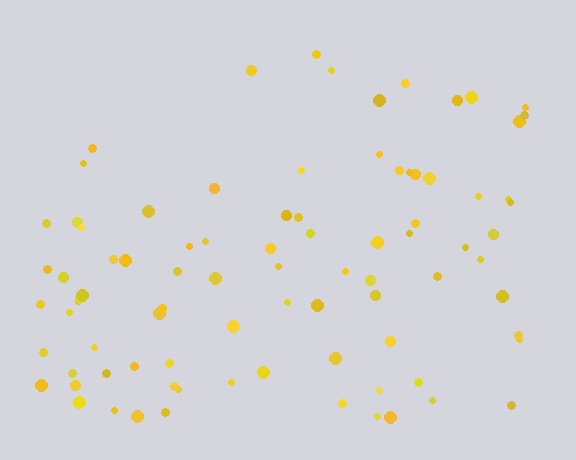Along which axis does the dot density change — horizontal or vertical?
Vertical.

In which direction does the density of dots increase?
From top to bottom, with the bottom side densest.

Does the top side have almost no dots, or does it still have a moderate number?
Still a moderate number, just noticeably fewer than the bottom.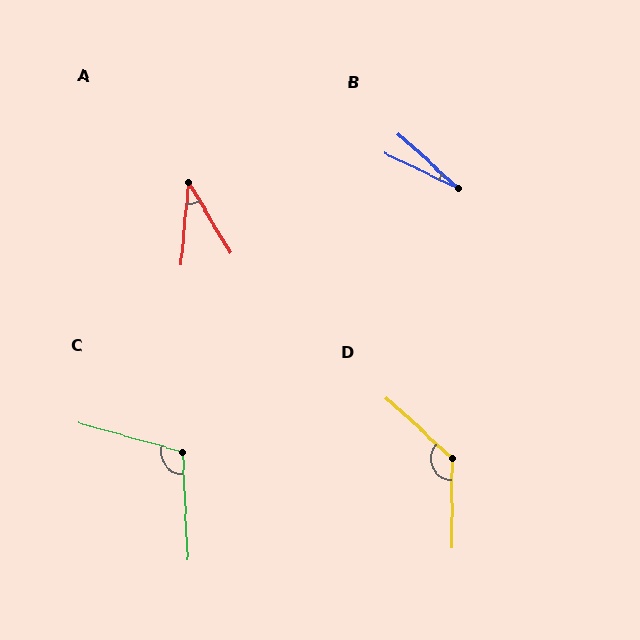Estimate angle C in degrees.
Approximately 108 degrees.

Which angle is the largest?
D, at approximately 133 degrees.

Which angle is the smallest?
B, at approximately 16 degrees.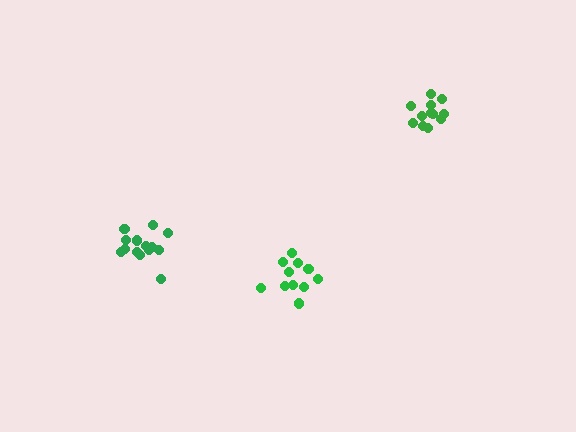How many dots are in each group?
Group 1: 14 dots, Group 2: 12 dots, Group 3: 11 dots (37 total).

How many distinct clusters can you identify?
There are 3 distinct clusters.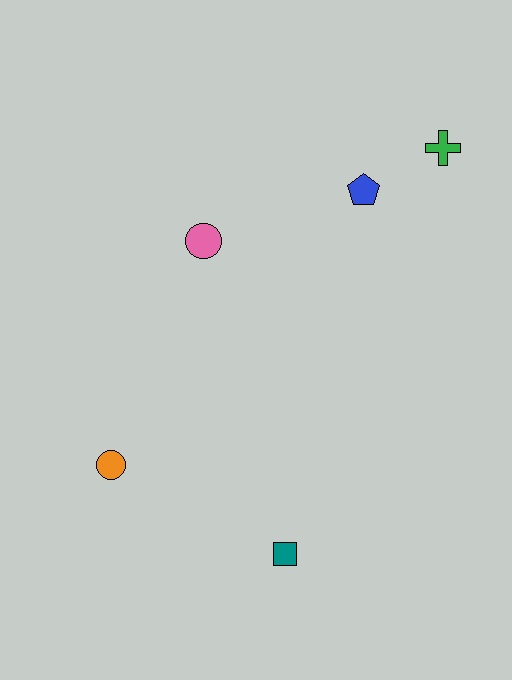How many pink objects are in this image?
There is 1 pink object.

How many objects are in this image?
There are 5 objects.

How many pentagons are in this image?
There is 1 pentagon.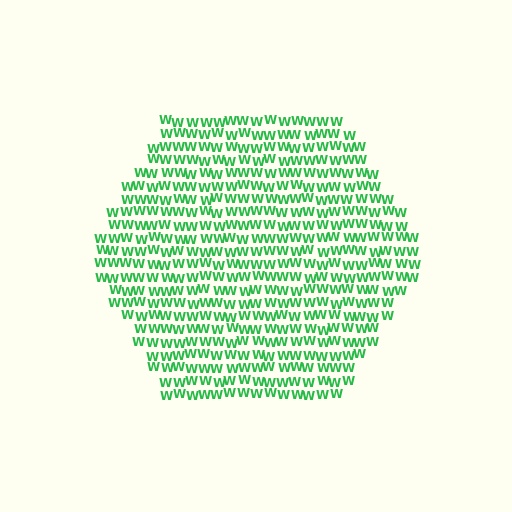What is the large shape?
The large shape is a hexagon.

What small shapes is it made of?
It is made of small letter W's.